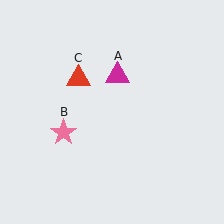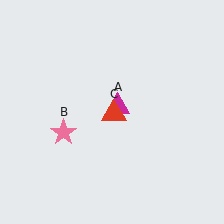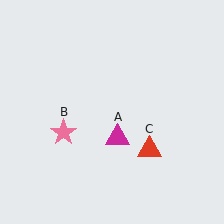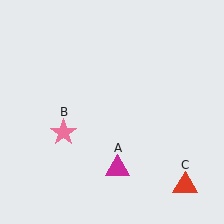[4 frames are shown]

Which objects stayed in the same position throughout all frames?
Pink star (object B) remained stationary.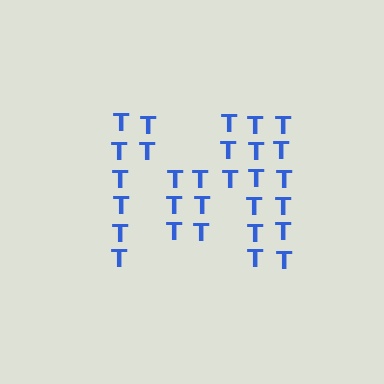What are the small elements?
The small elements are letter T's.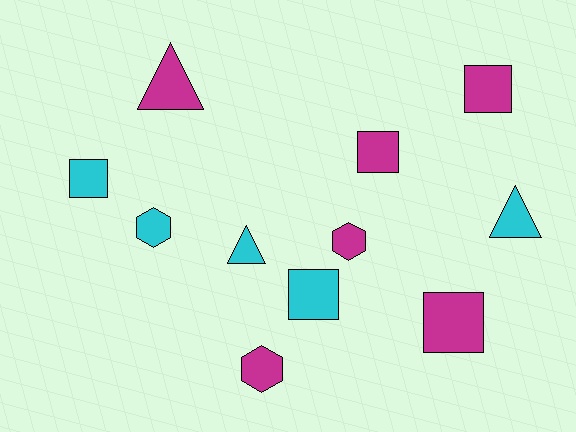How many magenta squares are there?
There are 3 magenta squares.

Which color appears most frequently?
Magenta, with 6 objects.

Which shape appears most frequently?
Square, with 5 objects.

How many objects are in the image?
There are 11 objects.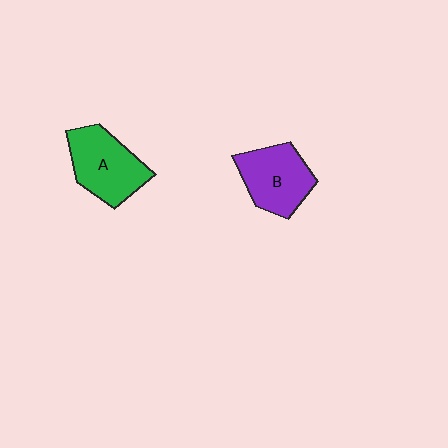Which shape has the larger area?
Shape A (green).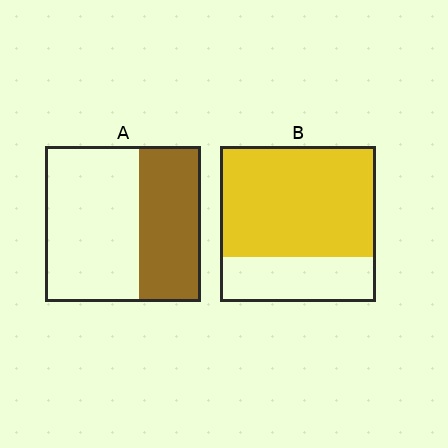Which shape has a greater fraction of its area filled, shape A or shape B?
Shape B.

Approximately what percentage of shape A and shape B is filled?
A is approximately 40% and B is approximately 70%.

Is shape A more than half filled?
No.